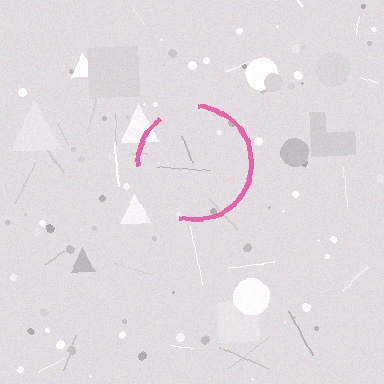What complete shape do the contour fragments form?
The contour fragments form a circle.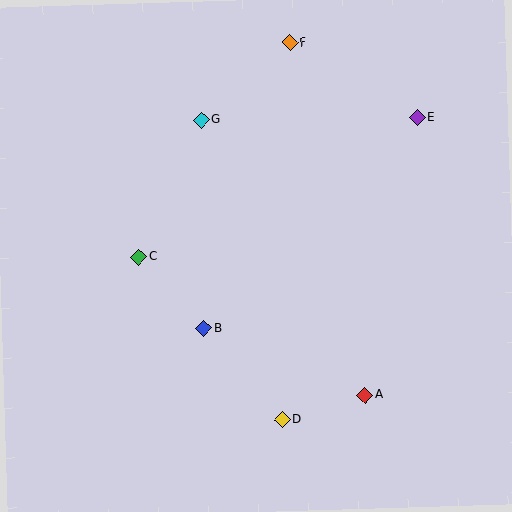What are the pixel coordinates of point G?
Point G is at (201, 120).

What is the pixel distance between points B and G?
The distance between B and G is 209 pixels.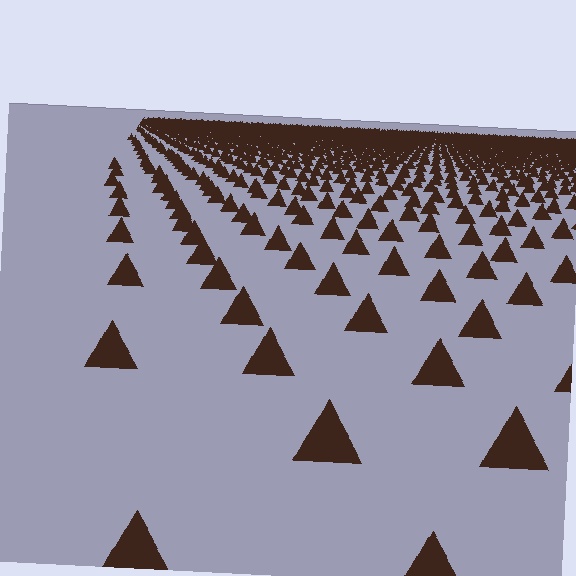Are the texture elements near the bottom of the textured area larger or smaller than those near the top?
Larger. Near the bottom, elements are closer to the viewer and appear at a bigger on-screen size.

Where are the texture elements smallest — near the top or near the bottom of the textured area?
Near the top.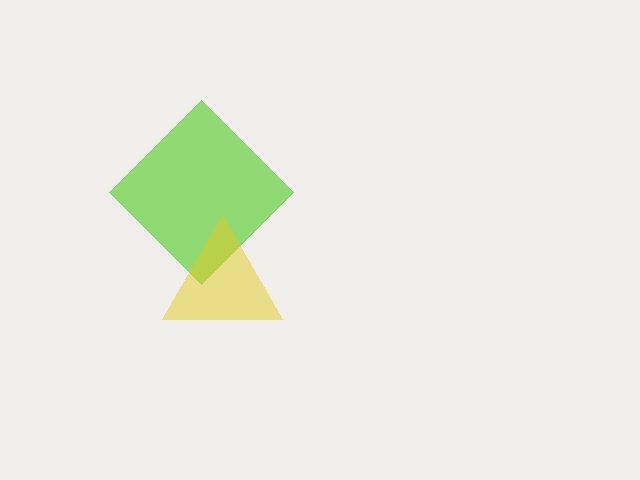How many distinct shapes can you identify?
There are 2 distinct shapes: a lime diamond, a yellow triangle.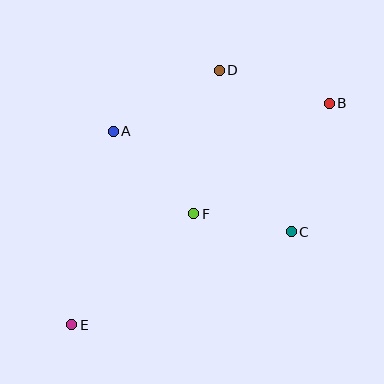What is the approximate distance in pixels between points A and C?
The distance between A and C is approximately 204 pixels.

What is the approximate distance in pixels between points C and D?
The distance between C and D is approximately 177 pixels.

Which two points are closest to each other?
Points C and F are closest to each other.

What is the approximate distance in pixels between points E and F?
The distance between E and F is approximately 165 pixels.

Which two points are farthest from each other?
Points B and E are farthest from each other.